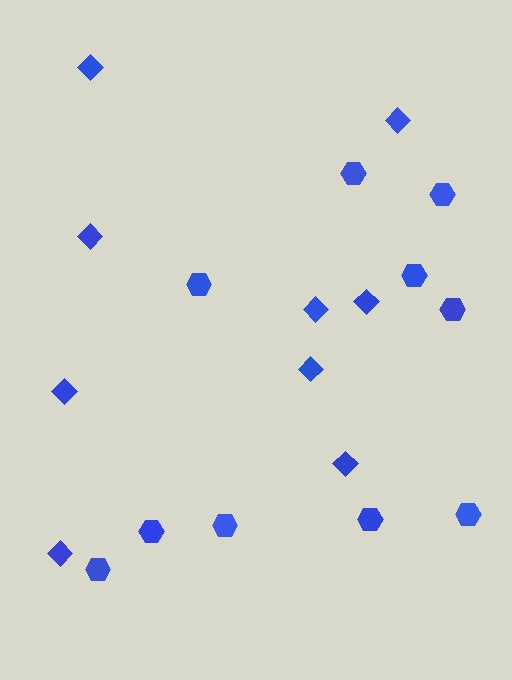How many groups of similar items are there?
There are 2 groups: one group of hexagons (10) and one group of diamonds (9).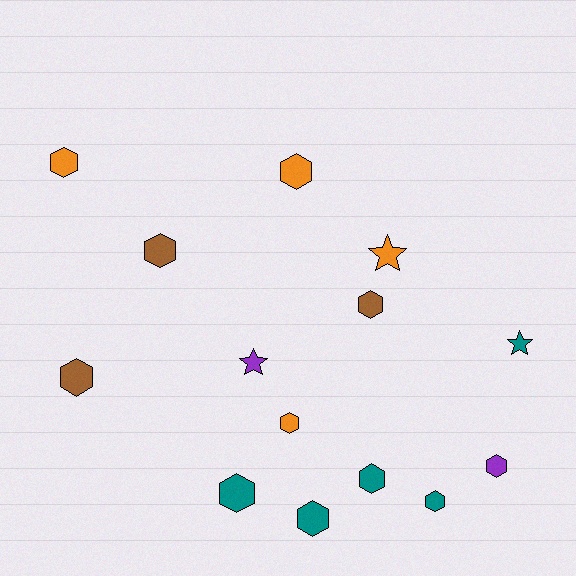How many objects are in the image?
There are 14 objects.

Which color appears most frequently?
Teal, with 5 objects.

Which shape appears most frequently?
Hexagon, with 11 objects.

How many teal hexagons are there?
There are 4 teal hexagons.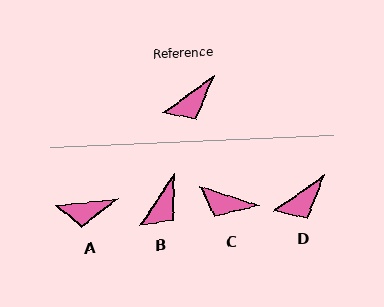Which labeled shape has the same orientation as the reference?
D.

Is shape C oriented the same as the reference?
No, it is off by about 54 degrees.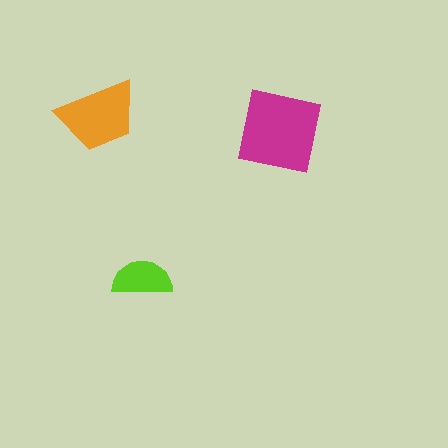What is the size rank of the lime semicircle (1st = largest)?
3rd.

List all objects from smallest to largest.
The lime semicircle, the orange trapezoid, the magenta square.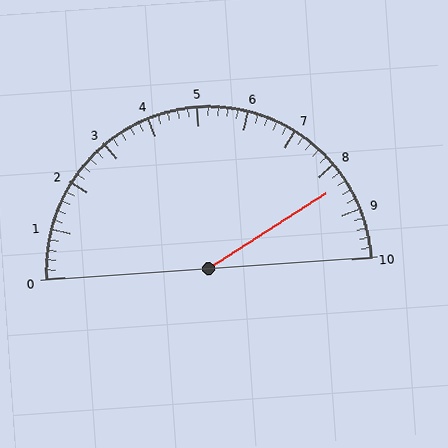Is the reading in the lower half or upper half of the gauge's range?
The reading is in the upper half of the range (0 to 10).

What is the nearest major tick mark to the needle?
The nearest major tick mark is 8.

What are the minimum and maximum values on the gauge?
The gauge ranges from 0 to 10.